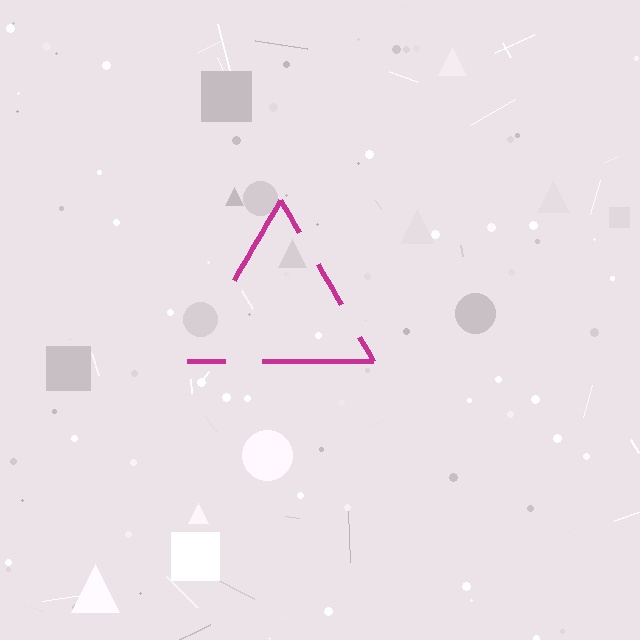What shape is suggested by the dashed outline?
The dashed outline suggests a triangle.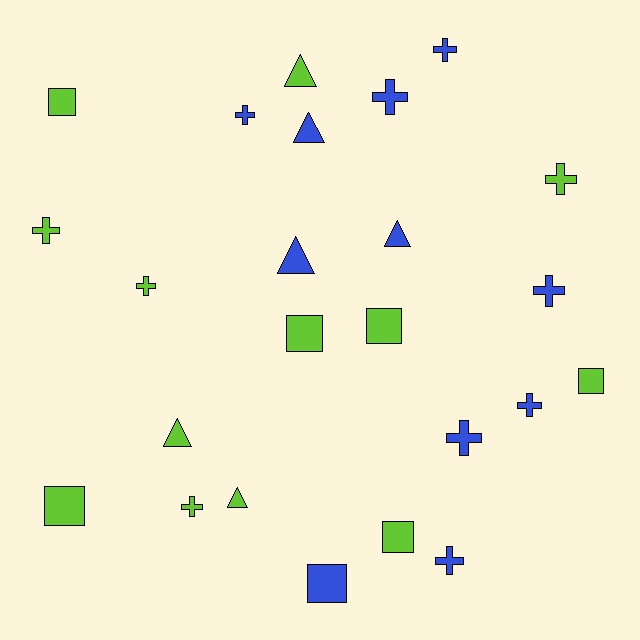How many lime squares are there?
There are 6 lime squares.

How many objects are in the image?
There are 24 objects.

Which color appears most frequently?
Lime, with 13 objects.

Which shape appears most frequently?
Cross, with 11 objects.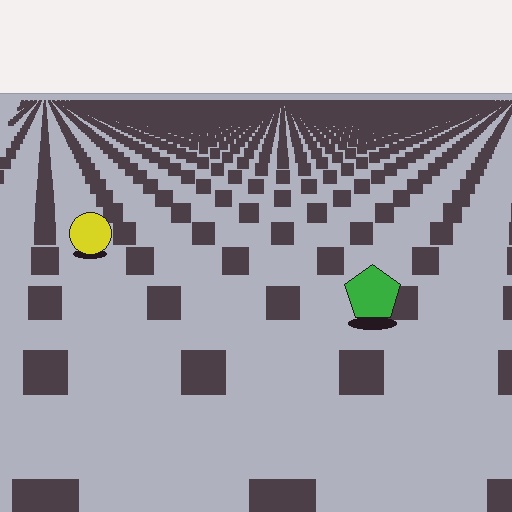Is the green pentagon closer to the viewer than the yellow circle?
Yes. The green pentagon is closer — you can tell from the texture gradient: the ground texture is coarser near it.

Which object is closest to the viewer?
The green pentagon is closest. The texture marks near it are larger and more spread out.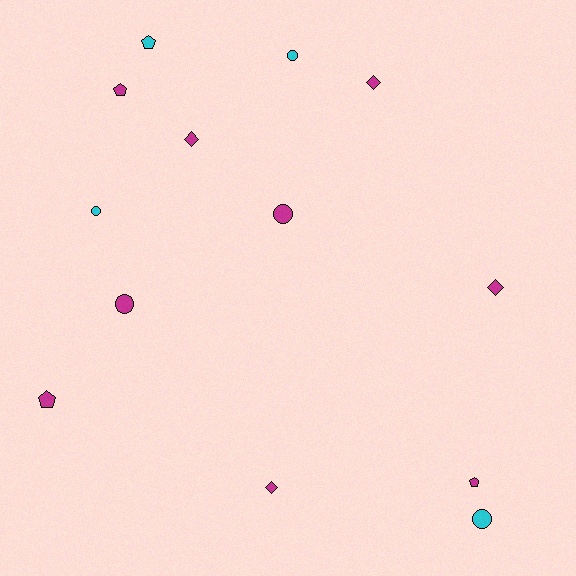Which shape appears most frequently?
Circle, with 5 objects.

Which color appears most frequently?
Magenta, with 9 objects.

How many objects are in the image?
There are 13 objects.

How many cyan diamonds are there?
There are no cyan diamonds.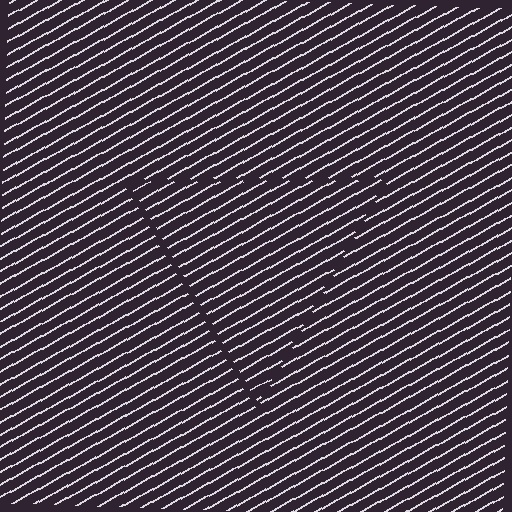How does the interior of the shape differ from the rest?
The interior of the shape contains the same grating, shifted by half a period — the contour is defined by the phase discontinuity where line-ends from the inner and outer gratings abut.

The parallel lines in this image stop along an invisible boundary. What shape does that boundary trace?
An illusory triangle. The interior of the shape contains the same grating, shifted by half a period — the contour is defined by the phase discontinuity where line-ends from the inner and outer gratings abut.